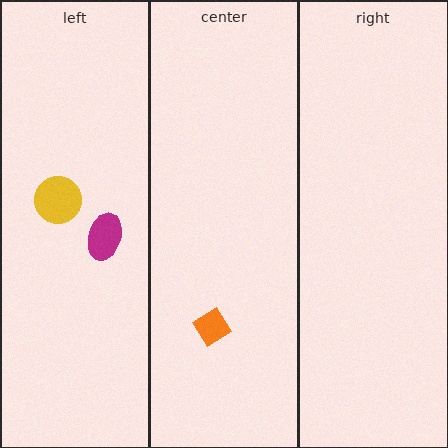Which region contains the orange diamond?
The center region.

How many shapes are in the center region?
1.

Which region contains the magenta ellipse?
The left region.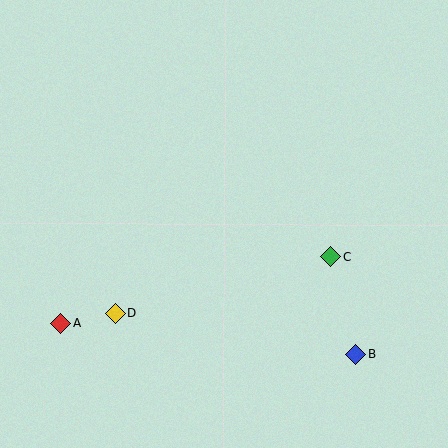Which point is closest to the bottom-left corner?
Point A is closest to the bottom-left corner.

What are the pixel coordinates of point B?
Point B is at (356, 354).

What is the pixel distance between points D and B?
The distance between D and B is 244 pixels.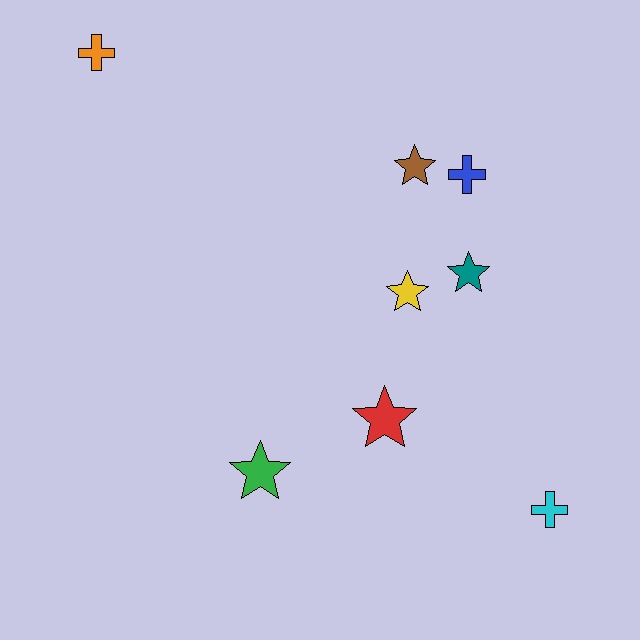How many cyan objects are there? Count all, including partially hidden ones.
There is 1 cyan object.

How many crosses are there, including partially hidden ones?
There are 3 crosses.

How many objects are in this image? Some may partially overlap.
There are 8 objects.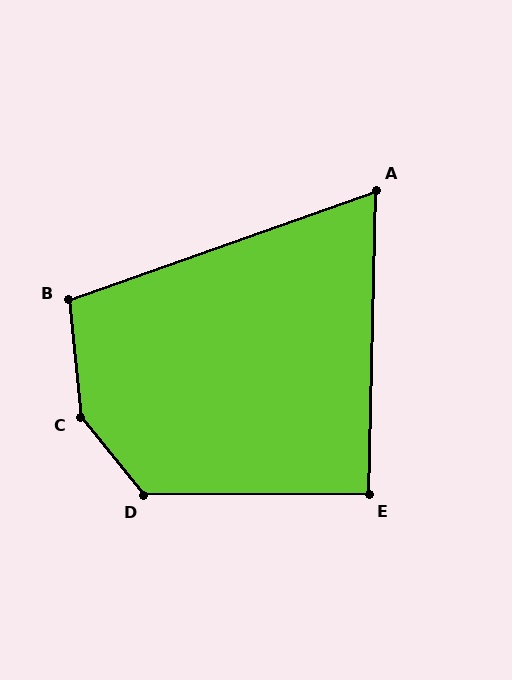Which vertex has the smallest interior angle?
A, at approximately 69 degrees.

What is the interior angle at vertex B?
Approximately 104 degrees (obtuse).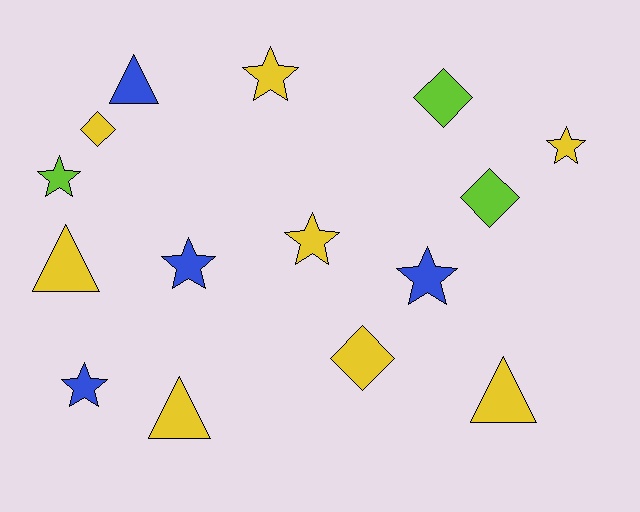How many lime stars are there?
There is 1 lime star.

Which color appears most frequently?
Yellow, with 8 objects.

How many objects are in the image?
There are 15 objects.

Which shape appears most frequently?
Star, with 7 objects.